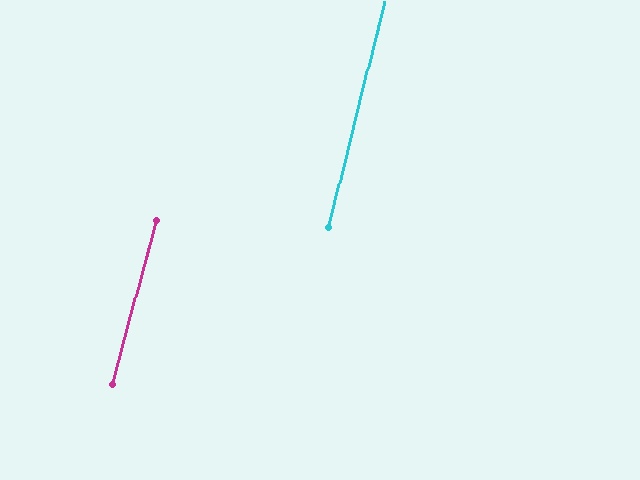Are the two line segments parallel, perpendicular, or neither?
Parallel — their directions differ by only 1.2°.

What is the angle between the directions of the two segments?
Approximately 1 degree.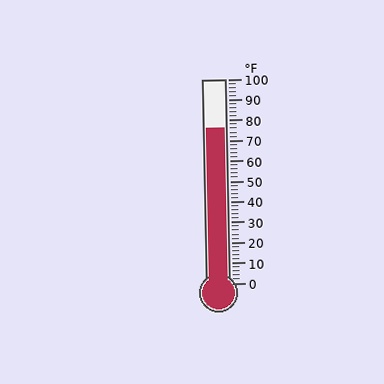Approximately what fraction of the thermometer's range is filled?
The thermometer is filled to approximately 75% of its range.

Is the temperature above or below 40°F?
The temperature is above 40°F.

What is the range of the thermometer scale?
The thermometer scale ranges from 0°F to 100°F.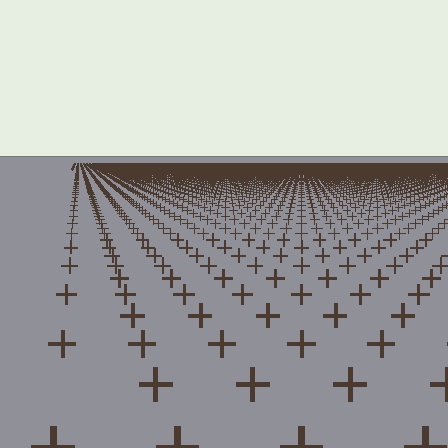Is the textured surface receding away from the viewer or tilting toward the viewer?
The surface is receding away from the viewer. Texture elements get smaller and denser toward the top.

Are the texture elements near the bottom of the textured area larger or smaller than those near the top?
Larger. Near the bottom, elements are closer to the viewer and appear at a bigger on-screen size.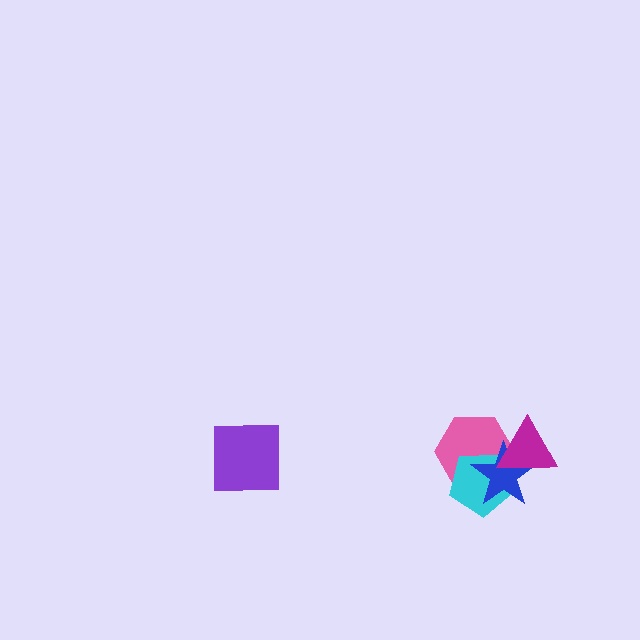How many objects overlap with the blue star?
3 objects overlap with the blue star.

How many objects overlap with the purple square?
0 objects overlap with the purple square.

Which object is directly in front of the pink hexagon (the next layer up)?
The cyan pentagon is directly in front of the pink hexagon.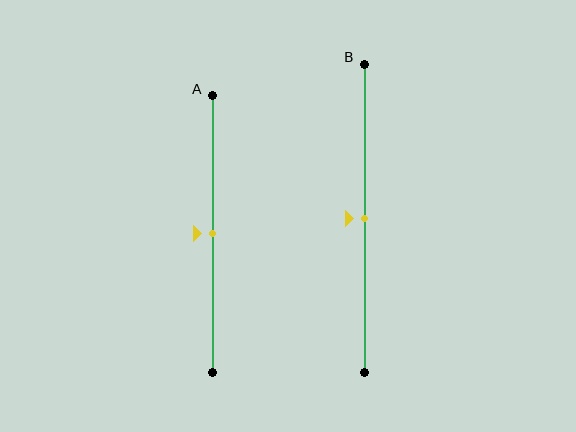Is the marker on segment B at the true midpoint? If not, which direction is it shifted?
Yes, the marker on segment B is at the true midpoint.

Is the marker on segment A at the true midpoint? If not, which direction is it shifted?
Yes, the marker on segment A is at the true midpoint.